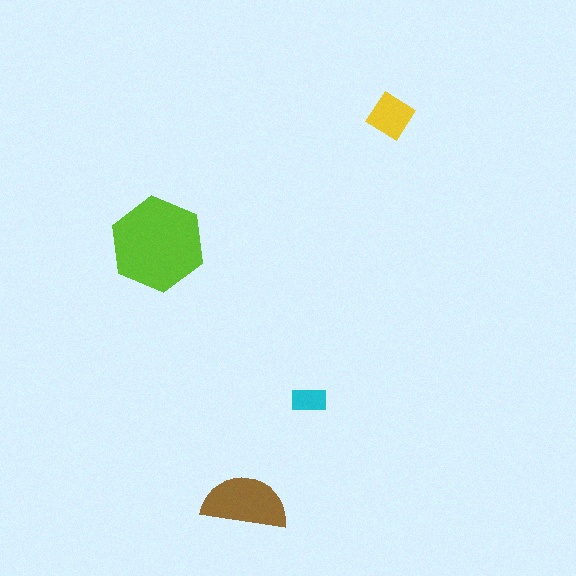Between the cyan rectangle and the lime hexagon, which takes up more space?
The lime hexagon.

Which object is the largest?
The lime hexagon.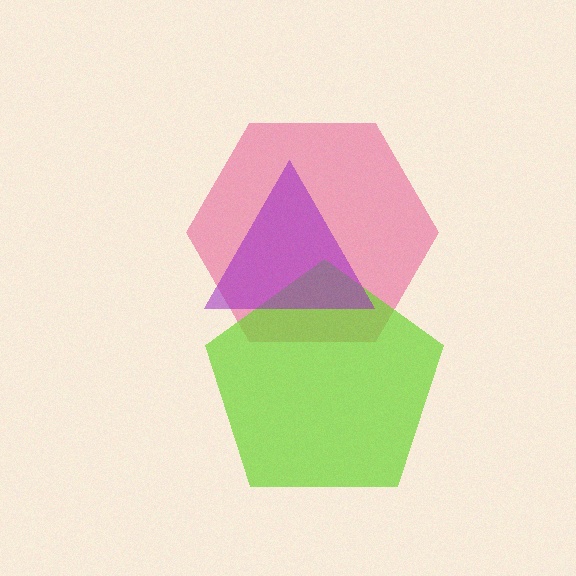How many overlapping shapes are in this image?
There are 3 overlapping shapes in the image.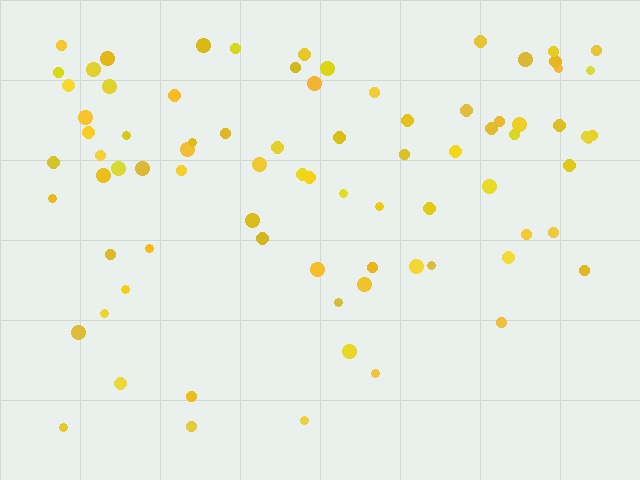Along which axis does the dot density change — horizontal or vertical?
Vertical.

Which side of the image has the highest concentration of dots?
The top.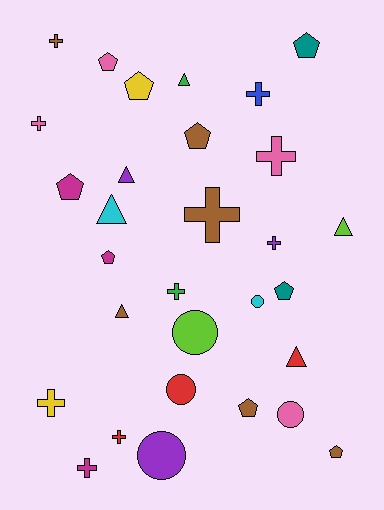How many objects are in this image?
There are 30 objects.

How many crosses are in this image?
There are 10 crosses.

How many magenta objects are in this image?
There are 3 magenta objects.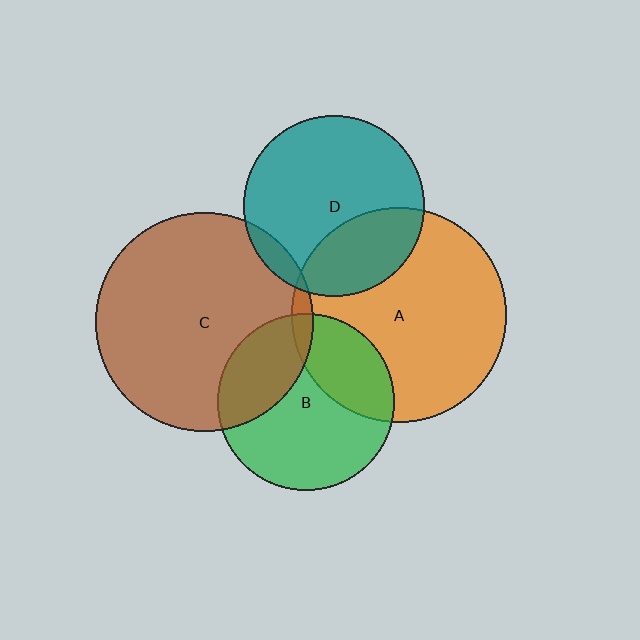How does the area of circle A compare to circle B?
Approximately 1.5 times.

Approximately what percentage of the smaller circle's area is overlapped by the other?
Approximately 5%.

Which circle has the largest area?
Circle C (brown).